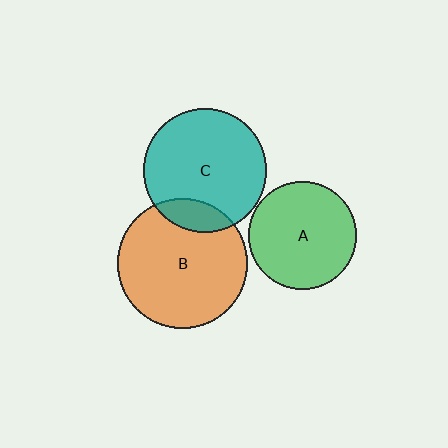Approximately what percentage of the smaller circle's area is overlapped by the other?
Approximately 15%.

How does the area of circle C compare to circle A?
Approximately 1.3 times.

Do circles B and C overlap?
Yes.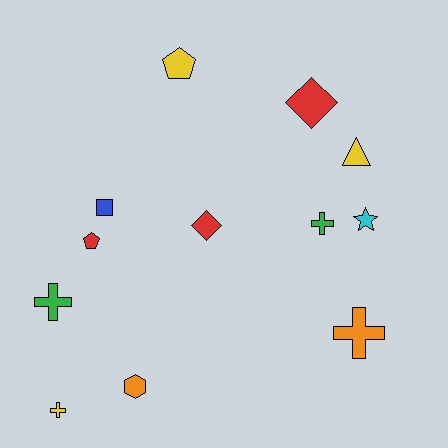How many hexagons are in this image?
There is 1 hexagon.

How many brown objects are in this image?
There are no brown objects.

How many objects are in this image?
There are 12 objects.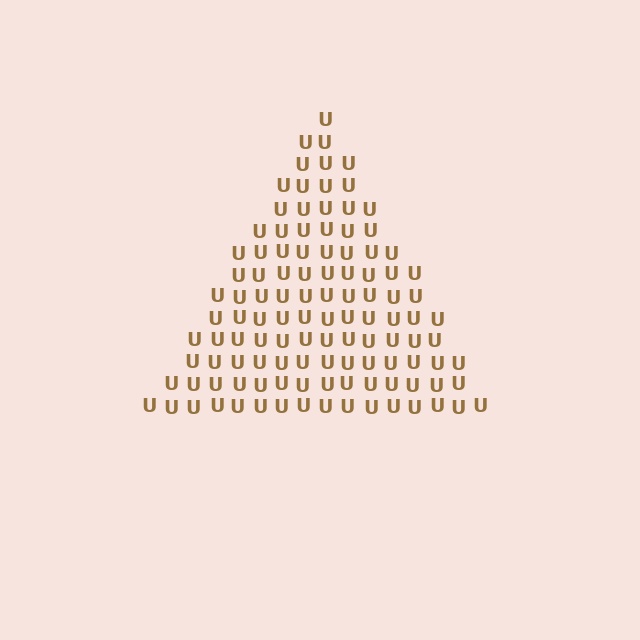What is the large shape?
The large shape is a triangle.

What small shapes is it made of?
It is made of small letter U's.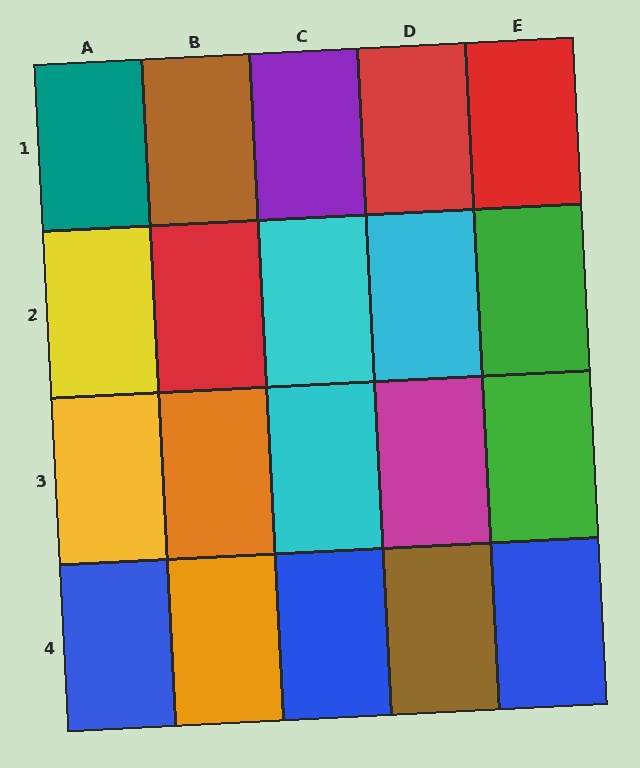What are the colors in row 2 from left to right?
Yellow, red, cyan, cyan, green.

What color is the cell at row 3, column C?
Cyan.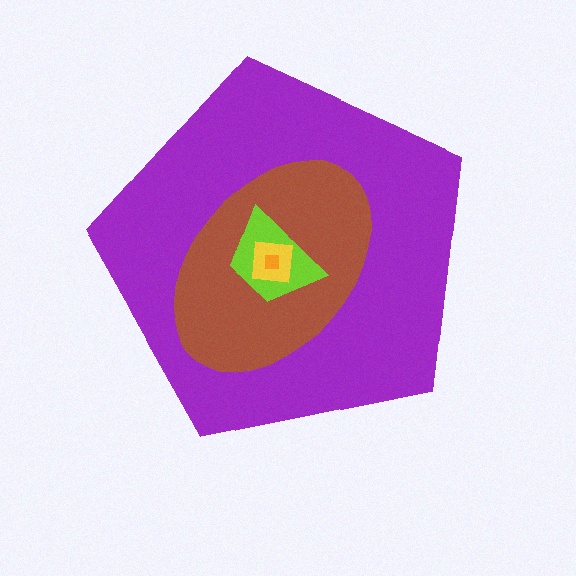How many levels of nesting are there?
5.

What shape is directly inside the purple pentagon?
The brown ellipse.